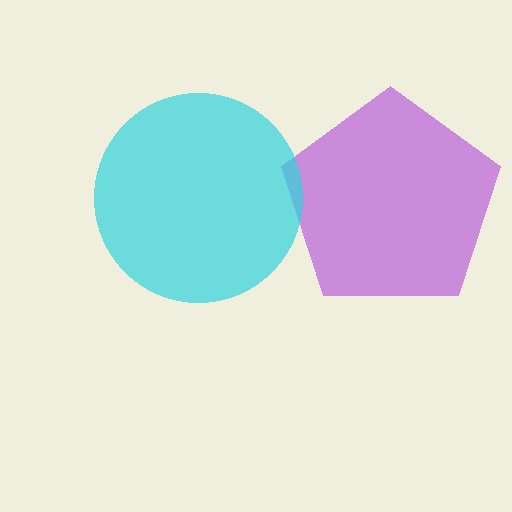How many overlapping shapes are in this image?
There are 2 overlapping shapes in the image.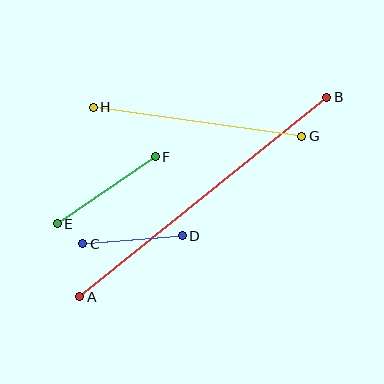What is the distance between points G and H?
The distance is approximately 211 pixels.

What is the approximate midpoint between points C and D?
The midpoint is at approximately (132, 240) pixels.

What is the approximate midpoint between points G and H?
The midpoint is at approximately (198, 122) pixels.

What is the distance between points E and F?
The distance is approximately 119 pixels.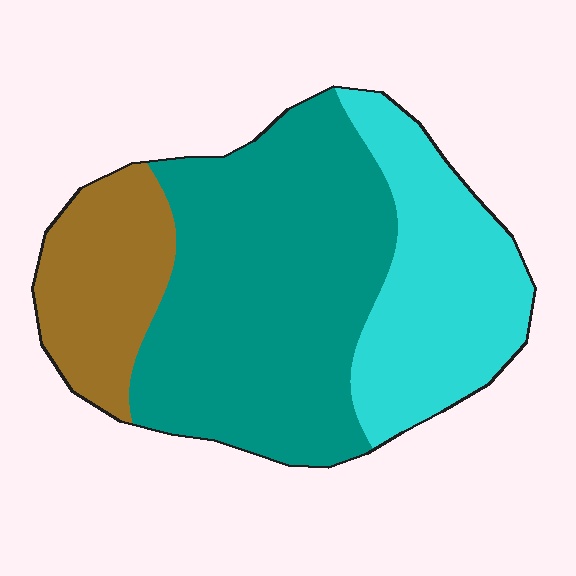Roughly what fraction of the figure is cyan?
Cyan takes up between a sixth and a third of the figure.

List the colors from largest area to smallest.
From largest to smallest: teal, cyan, brown.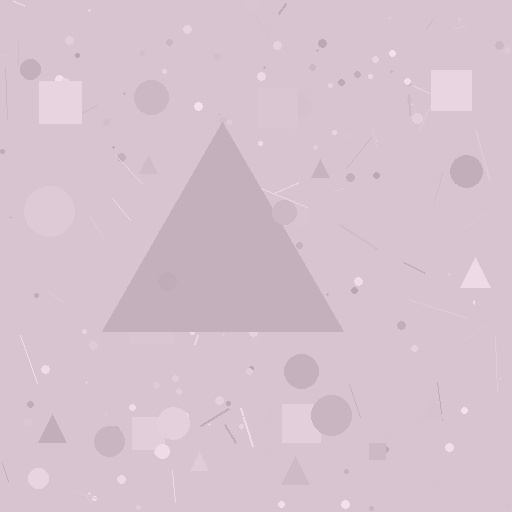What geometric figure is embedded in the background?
A triangle is embedded in the background.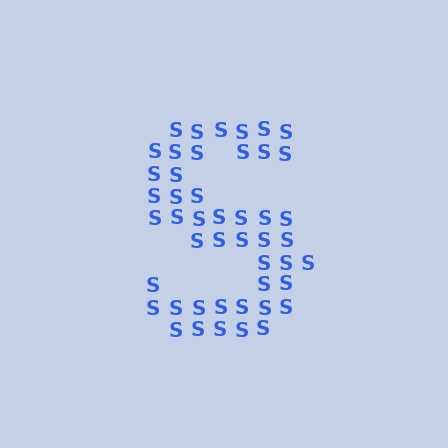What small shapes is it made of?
It is made of small letter S's.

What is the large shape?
The large shape is the letter S.